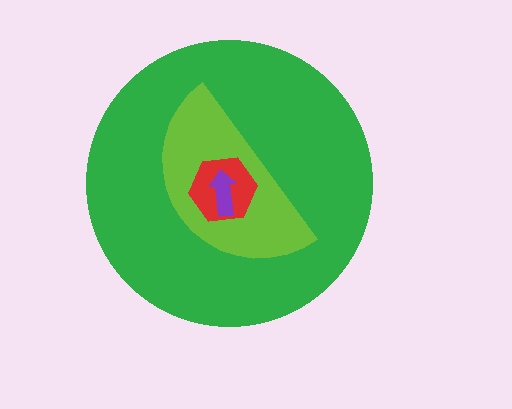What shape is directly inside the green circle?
The lime semicircle.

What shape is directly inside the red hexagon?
The purple arrow.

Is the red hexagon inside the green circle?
Yes.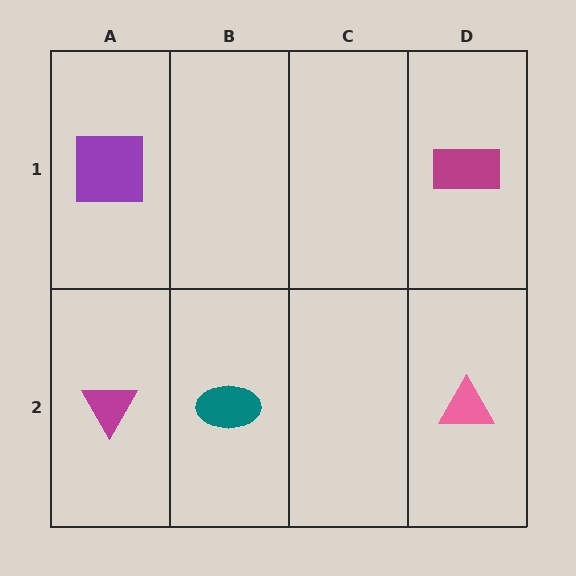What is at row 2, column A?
A magenta triangle.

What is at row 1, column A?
A purple square.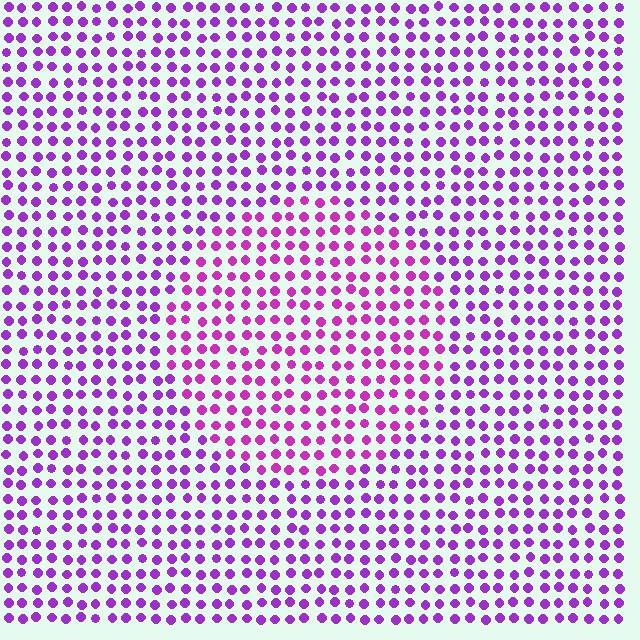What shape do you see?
I see a circle.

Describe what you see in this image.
The image is filled with small purple elements in a uniform arrangement. A circle-shaped region is visible where the elements are tinted to a slightly different hue, forming a subtle color boundary.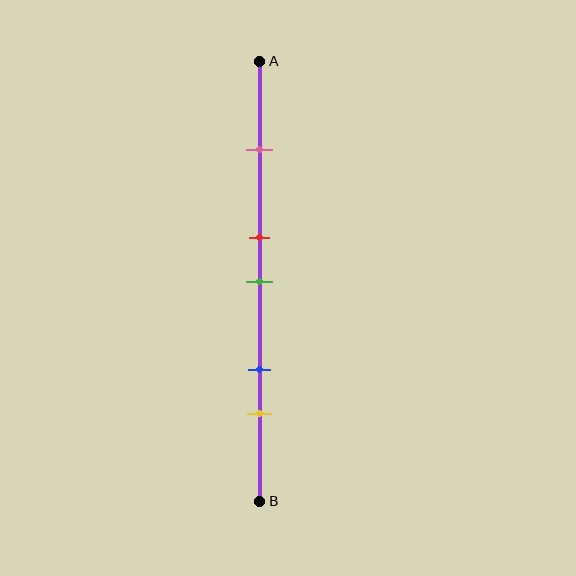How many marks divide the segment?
There are 5 marks dividing the segment.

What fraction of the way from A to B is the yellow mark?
The yellow mark is approximately 80% (0.8) of the way from A to B.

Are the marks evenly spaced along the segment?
No, the marks are not evenly spaced.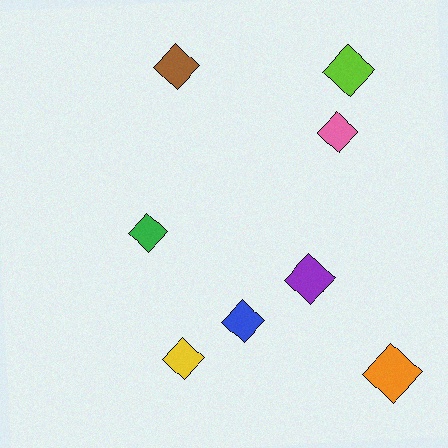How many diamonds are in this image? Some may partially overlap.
There are 8 diamonds.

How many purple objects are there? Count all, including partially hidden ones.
There is 1 purple object.